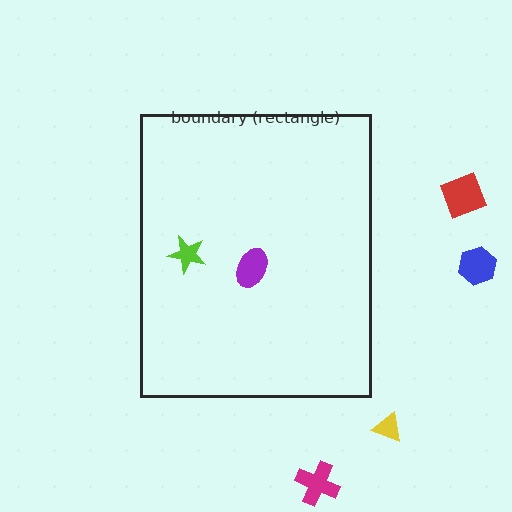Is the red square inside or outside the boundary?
Outside.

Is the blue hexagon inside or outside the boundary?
Outside.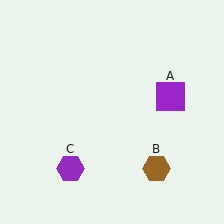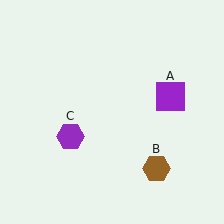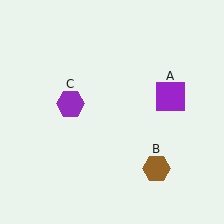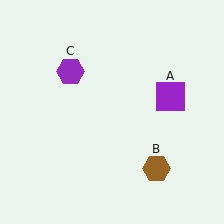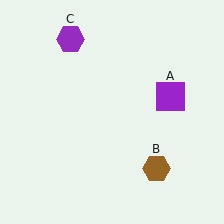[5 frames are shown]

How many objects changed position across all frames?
1 object changed position: purple hexagon (object C).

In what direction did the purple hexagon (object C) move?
The purple hexagon (object C) moved up.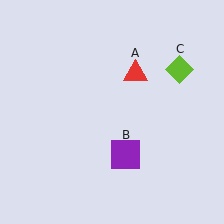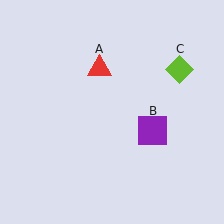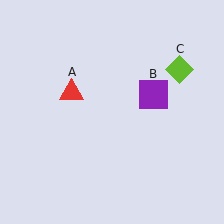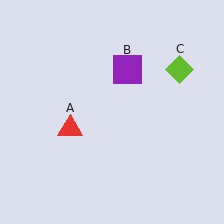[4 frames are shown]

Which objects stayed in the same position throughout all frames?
Lime diamond (object C) remained stationary.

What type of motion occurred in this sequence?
The red triangle (object A), purple square (object B) rotated counterclockwise around the center of the scene.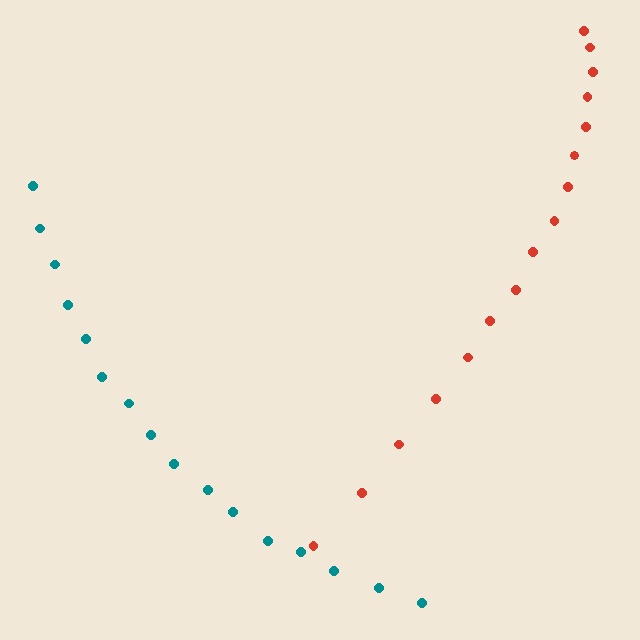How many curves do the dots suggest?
There are 2 distinct paths.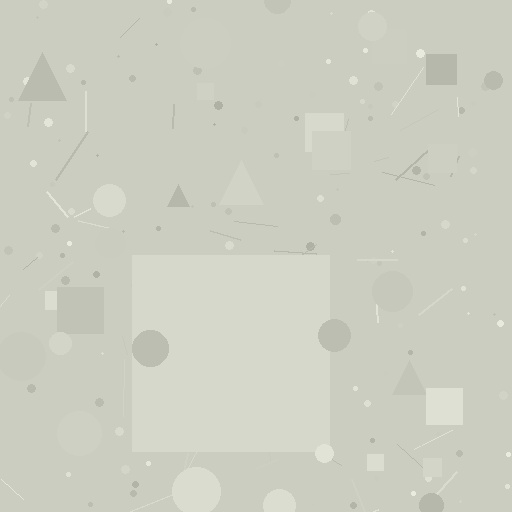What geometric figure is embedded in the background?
A square is embedded in the background.